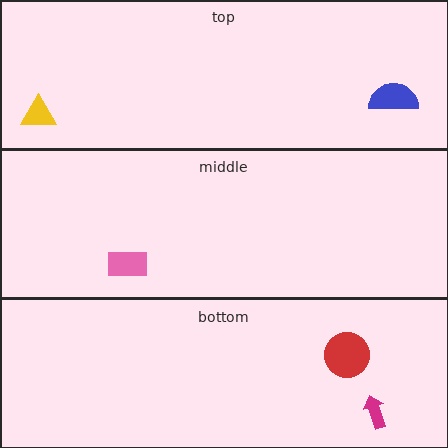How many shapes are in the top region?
2.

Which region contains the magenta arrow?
The bottom region.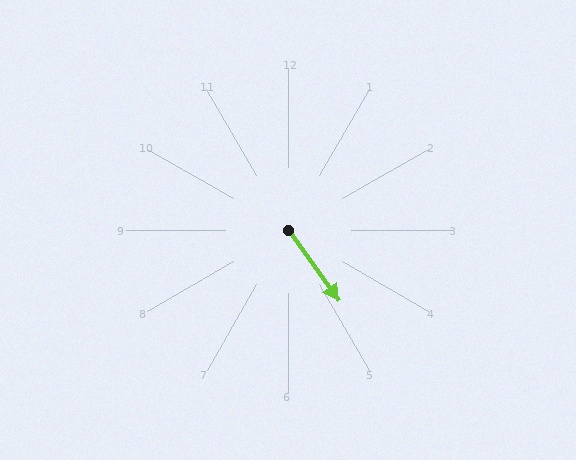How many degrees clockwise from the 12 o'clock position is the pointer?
Approximately 144 degrees.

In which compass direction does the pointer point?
Southeast.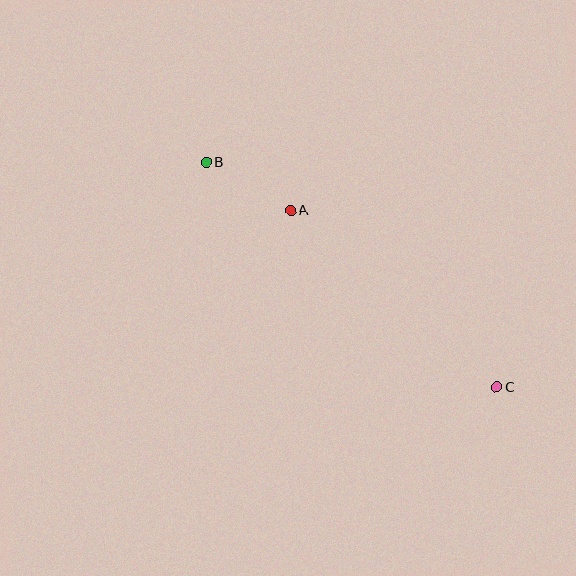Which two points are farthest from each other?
Points B and C are farthest from each other.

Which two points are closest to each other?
Points A and B are closest to each other.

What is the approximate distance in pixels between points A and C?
The distance between A and C is approximately 271 pixels.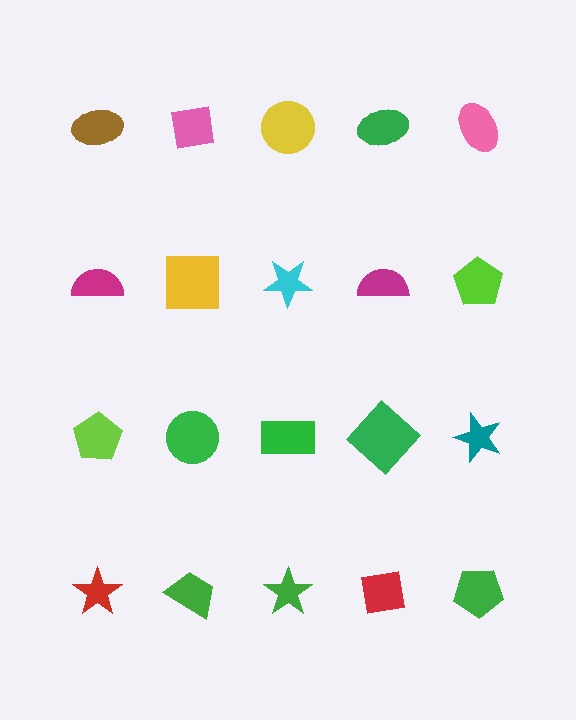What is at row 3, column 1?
A lime pentagon.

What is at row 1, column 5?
A pink ellipse.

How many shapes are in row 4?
5 shapes.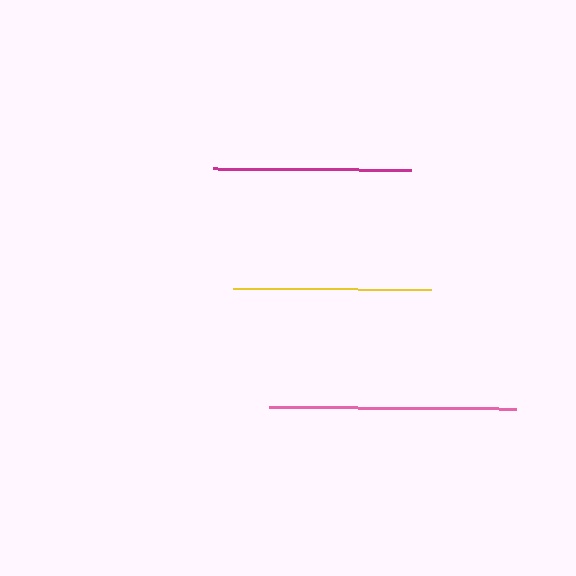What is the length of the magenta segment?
The magenta segment is approximately 199 pixels long.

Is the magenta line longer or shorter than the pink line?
The pink line is longer than the magenta line.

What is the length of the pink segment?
The pink segment is approximately 247 pixels long.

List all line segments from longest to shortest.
From longest to shortest: pink, magenta, yellow.